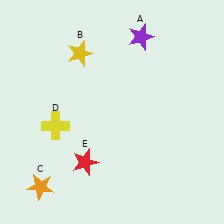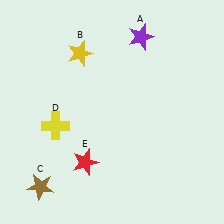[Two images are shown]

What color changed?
The star (C) changed from orange in Image 1 to brown in Image 2.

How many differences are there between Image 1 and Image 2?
There is 1 difference between the two images.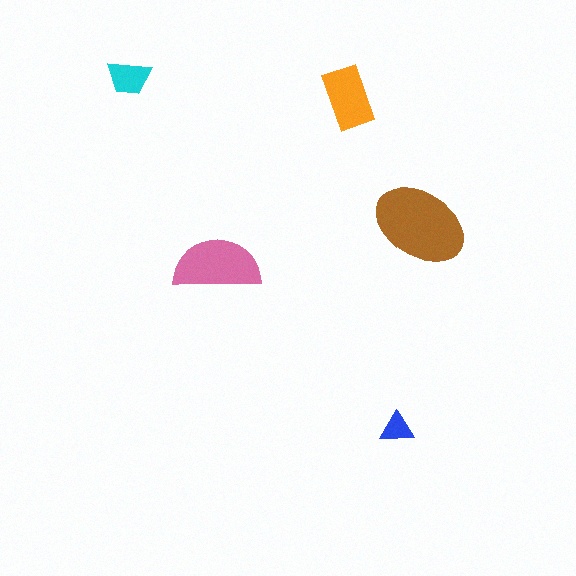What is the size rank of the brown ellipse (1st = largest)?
1st.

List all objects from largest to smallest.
The brown ellipse, the pink semicircle, the orange rectangle, the cyan trapezoid, the blue triangle.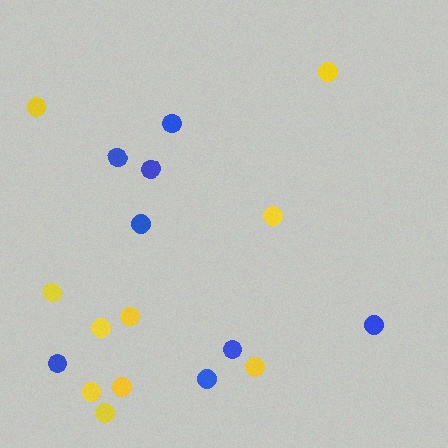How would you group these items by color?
There are 2 groups: one group of yellow circles (10) and one group of blue circles (8).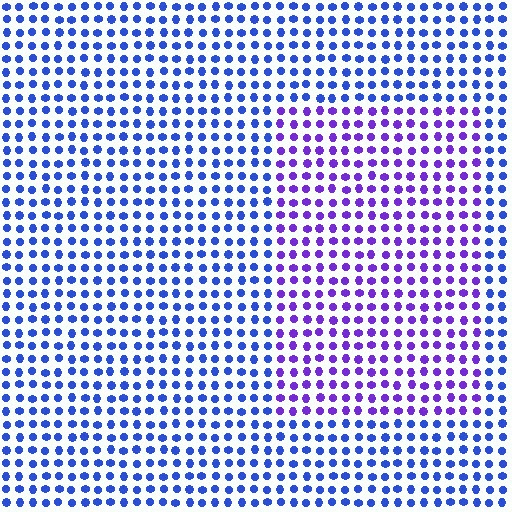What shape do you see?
I see a rectangle.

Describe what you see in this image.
The image is filled with small blue elements in a uniform arrangement. A rectangle-shaped region is visible where the elements are tinted to a slightly different hue, forming a subtle color boundary.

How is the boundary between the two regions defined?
The boundary is defined purely by a slight shift in hue (about 39 degrees). Spacing, size, and orientation are identical on both sides.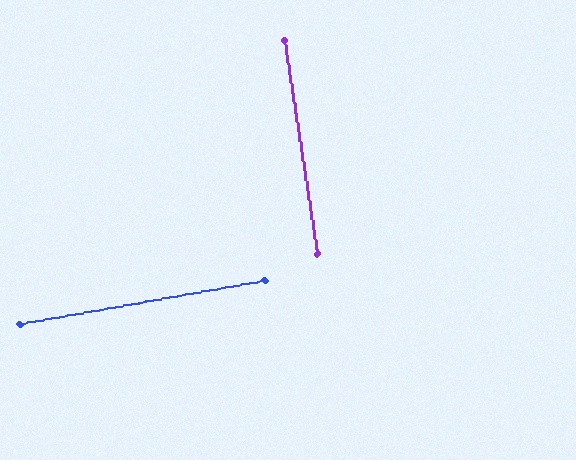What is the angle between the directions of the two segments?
Approximately 89 degrees.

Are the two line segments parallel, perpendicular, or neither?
Perpendicular — they meet at approximately 89°.